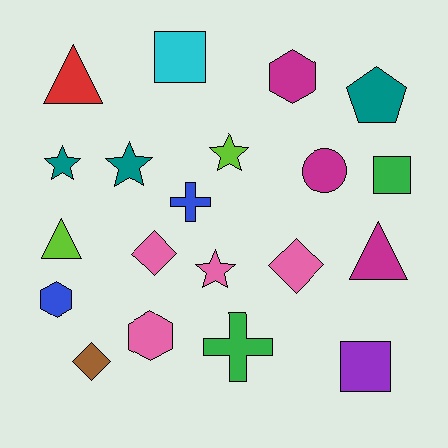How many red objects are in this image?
There is 1 red object.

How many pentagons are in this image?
There is 1 pentagon.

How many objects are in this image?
There are 20 objects.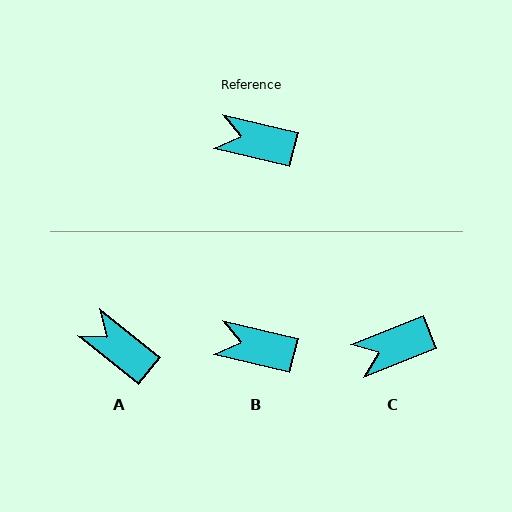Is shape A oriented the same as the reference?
No, it is off by about 25 degrees.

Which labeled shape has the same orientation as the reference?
B.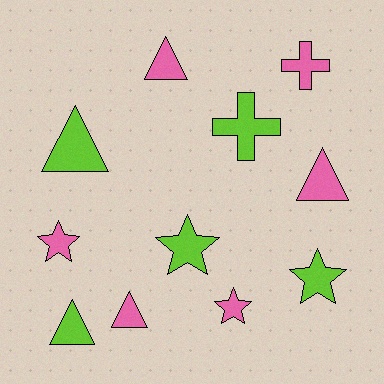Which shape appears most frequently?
Triangle, with 5 objects.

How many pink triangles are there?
There are 3 pink triangles.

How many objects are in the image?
There are 11 objects.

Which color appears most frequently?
Pink, with 6 objects.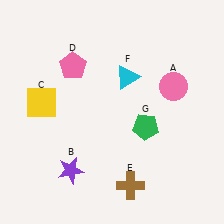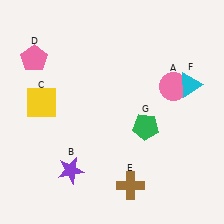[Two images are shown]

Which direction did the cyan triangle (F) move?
The cyan triangle (F) moved right.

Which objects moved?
The objects that moved are: the pink pentagon (D), the cyan triangle (F).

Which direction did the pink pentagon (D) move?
The pink pentagon (D) moved left.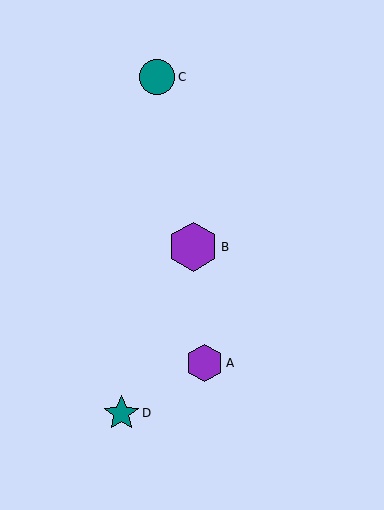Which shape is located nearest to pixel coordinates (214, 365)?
The purple hexagon (labeled A) at (204, 363) is nearest to that location.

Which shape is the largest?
The purple hexagon (labeled B) is the largest.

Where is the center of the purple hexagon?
The center of the purple hexagon is at (193, 247).